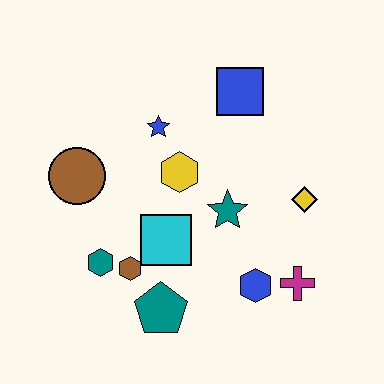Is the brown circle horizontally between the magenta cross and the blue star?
No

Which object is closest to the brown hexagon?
The teal hexagon is closest to the brown hexagon.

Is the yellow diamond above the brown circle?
No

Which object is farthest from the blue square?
The teal pentagon is farthest from the blue square.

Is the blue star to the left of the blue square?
Yes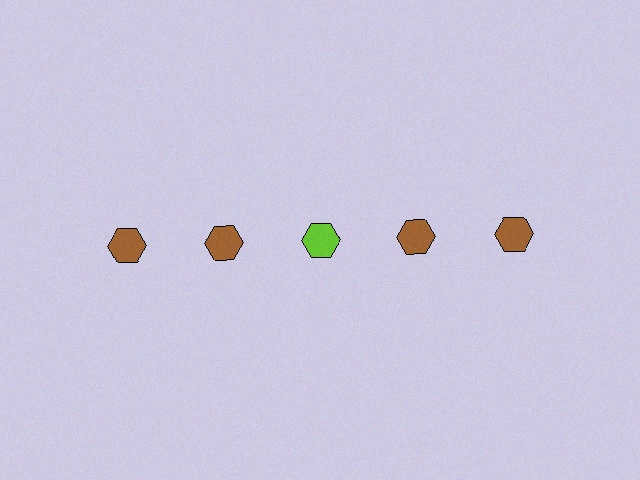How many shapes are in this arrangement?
There are 5 shapes arranged in a grid pattern.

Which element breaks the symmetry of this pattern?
The lime hexagon in the top row, center column breaks the symmetry. All other shapes are brown hexagons.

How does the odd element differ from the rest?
It has a different color: lime instead of brown.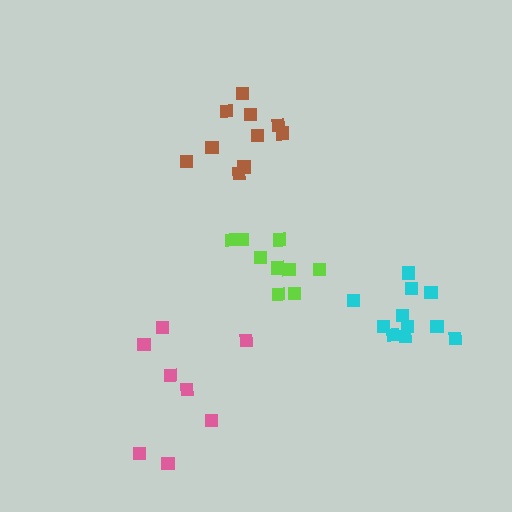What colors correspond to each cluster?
The clusters are colored: pink, cyan, lime, brown.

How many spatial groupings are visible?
There are 4 spatial groupings.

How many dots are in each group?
Group 1: 8 dots, Group 2: 11 dots, Group 3: 9 dots, Group 4: 10 dots (38 total).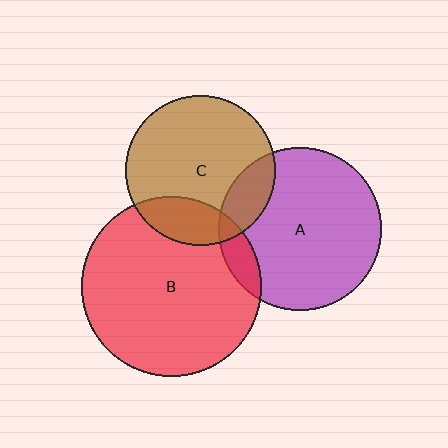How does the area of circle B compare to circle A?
Approximately 1.2 times.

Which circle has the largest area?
Circle B (red).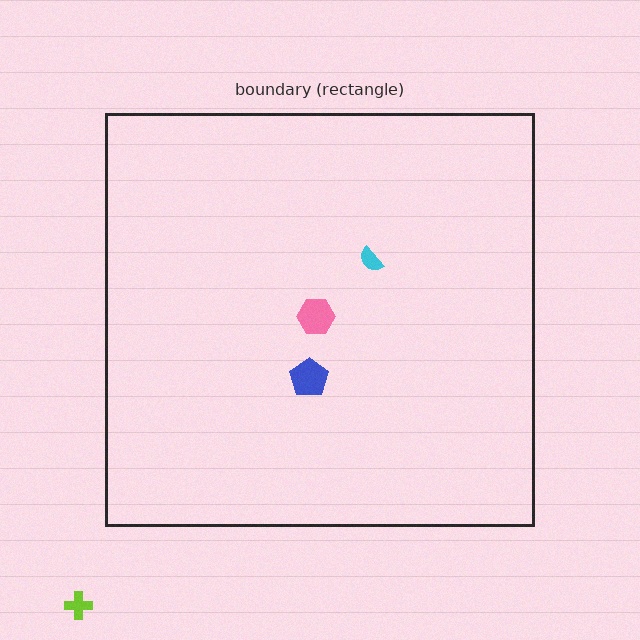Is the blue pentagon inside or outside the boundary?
Inside.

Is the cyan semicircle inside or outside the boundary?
Inside.